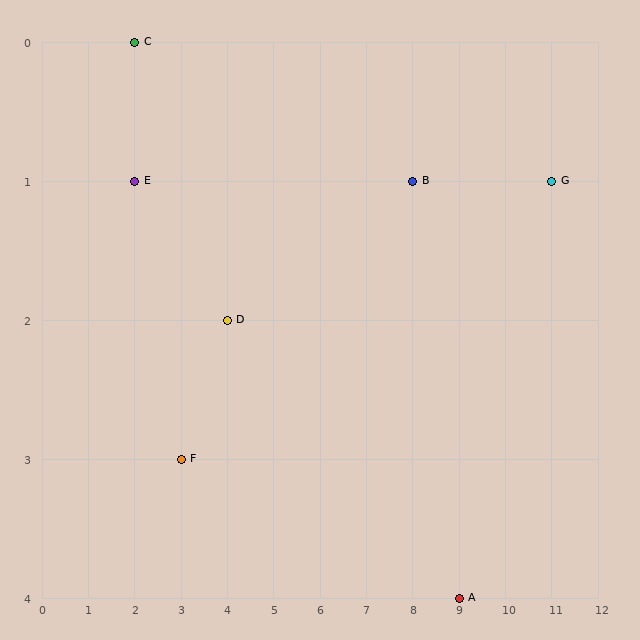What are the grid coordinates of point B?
Point B is at grid coordinates (8, 1).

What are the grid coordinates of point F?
Point F is at grid coordinates (3, 3).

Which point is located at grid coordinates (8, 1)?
Point B is at (8, 1).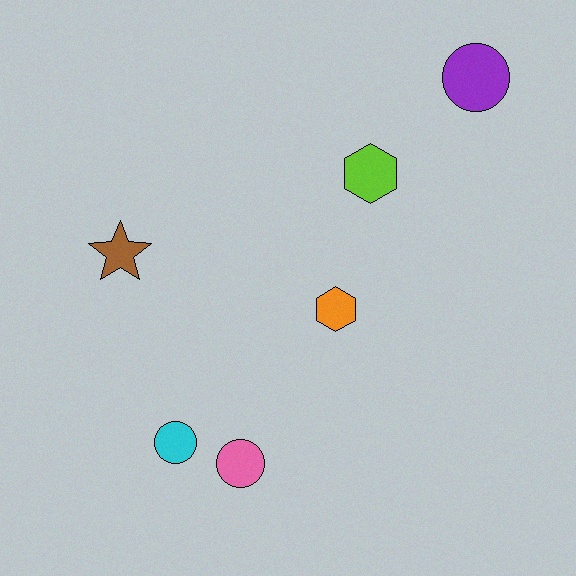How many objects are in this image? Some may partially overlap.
There are 6 objects.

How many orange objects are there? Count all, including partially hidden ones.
There is 1 orange object.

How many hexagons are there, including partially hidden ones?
There are 2 hexagons.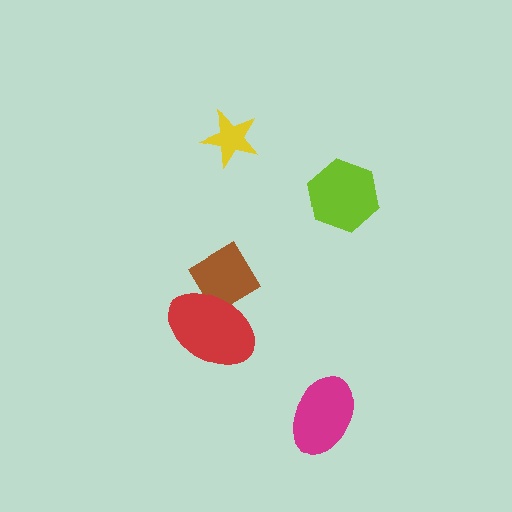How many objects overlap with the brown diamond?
1 object overlaps with the brown diamond.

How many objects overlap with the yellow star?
0 objects overlap with the yellow star.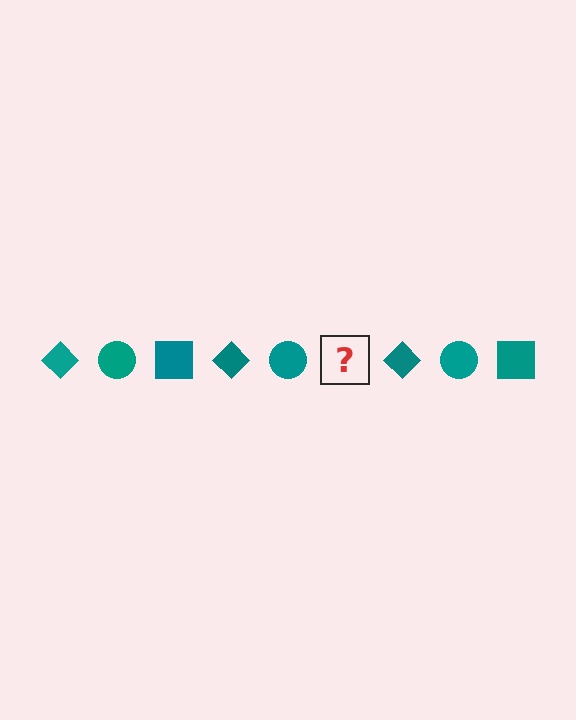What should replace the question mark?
The question mark should be replaced with a teal square.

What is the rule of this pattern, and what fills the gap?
The rule is that the pattern cycles through diamond, circle, square shapes in teal. The gap should be filled with a teal square.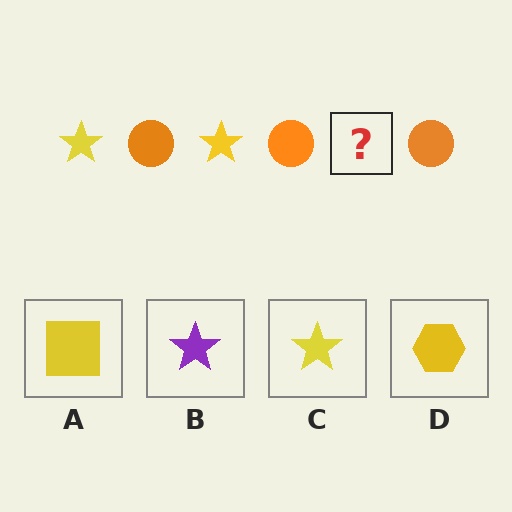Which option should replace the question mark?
Option C.